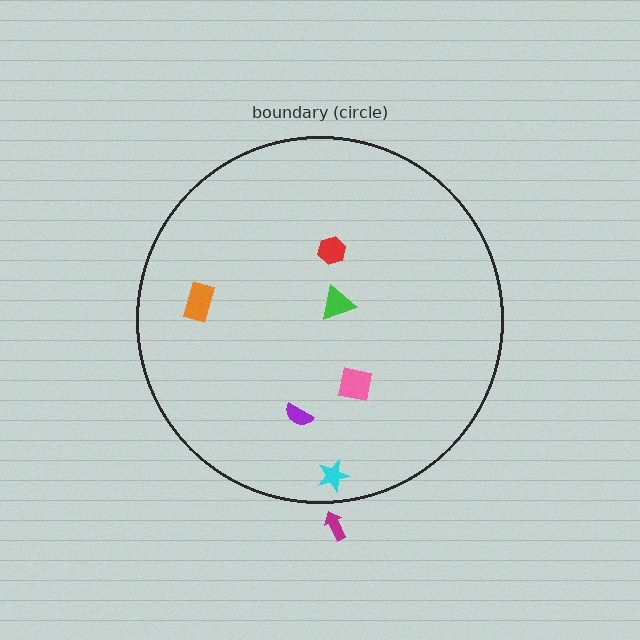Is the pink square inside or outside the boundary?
Inside.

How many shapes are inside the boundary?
6 inside, 1 outside.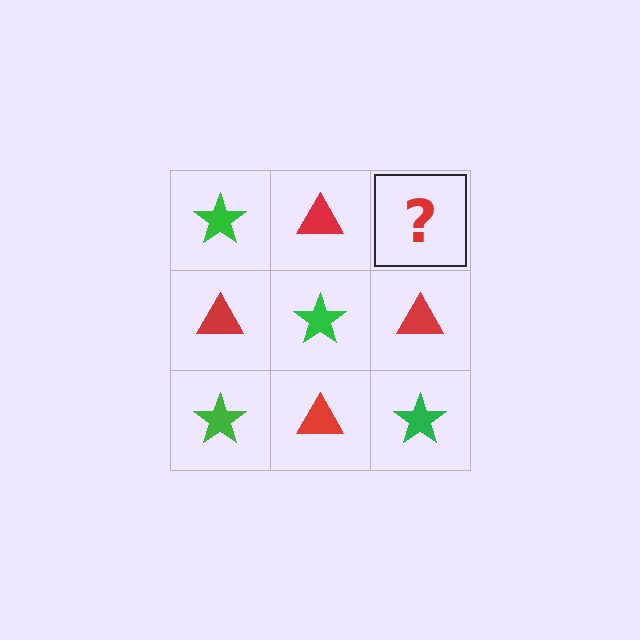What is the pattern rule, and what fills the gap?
The rule is that it alternates green star and red triangle in a checkerboard pattern. The gap should be filled with a green star.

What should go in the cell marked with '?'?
The missing cell should contain a green star.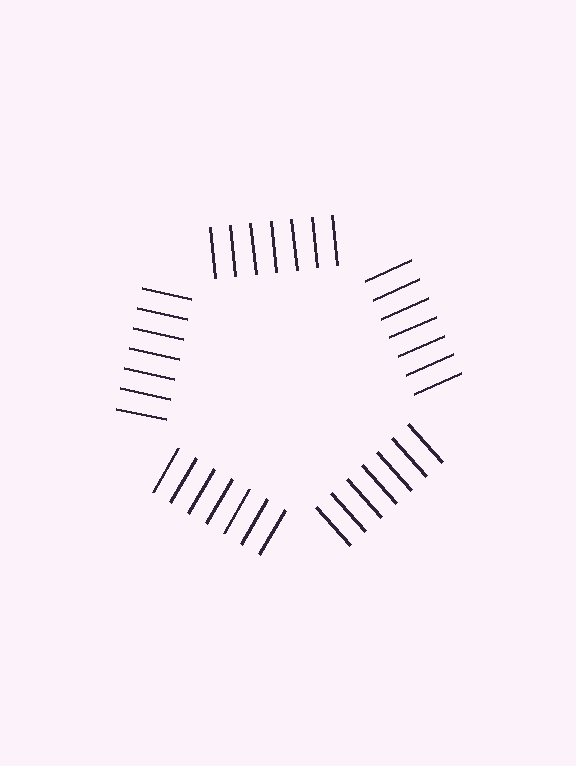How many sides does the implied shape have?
5 sides — the line-ends trace a pentagon.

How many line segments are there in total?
35 — 7 along each of the 5 edges.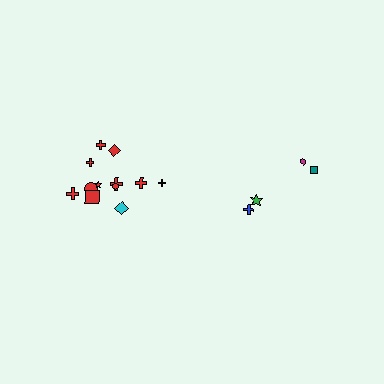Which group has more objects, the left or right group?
The left group.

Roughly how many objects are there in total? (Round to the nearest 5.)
Roughly 15 objects in total.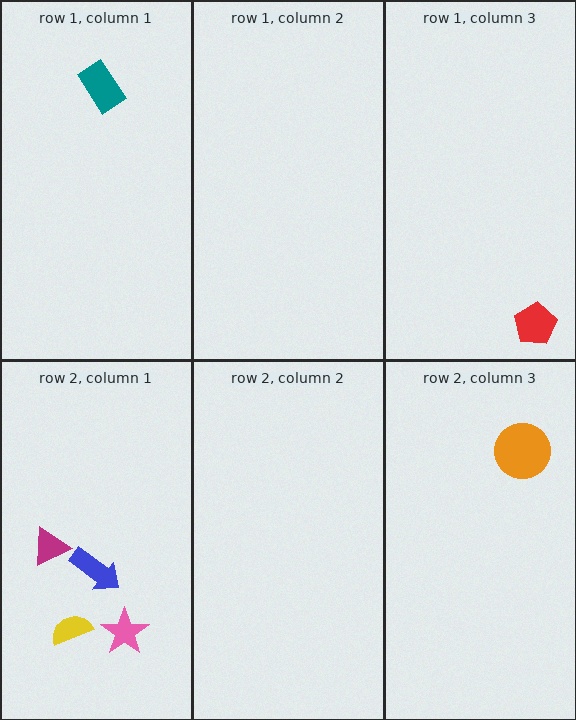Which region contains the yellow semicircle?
The row 2, column 1 region.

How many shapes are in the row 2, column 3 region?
1.